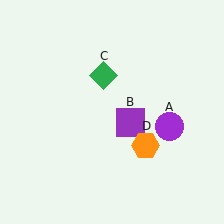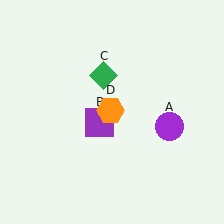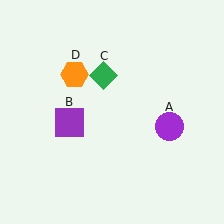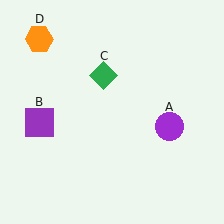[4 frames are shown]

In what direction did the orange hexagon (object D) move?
The orange hexagon (object D) moved up and to the left.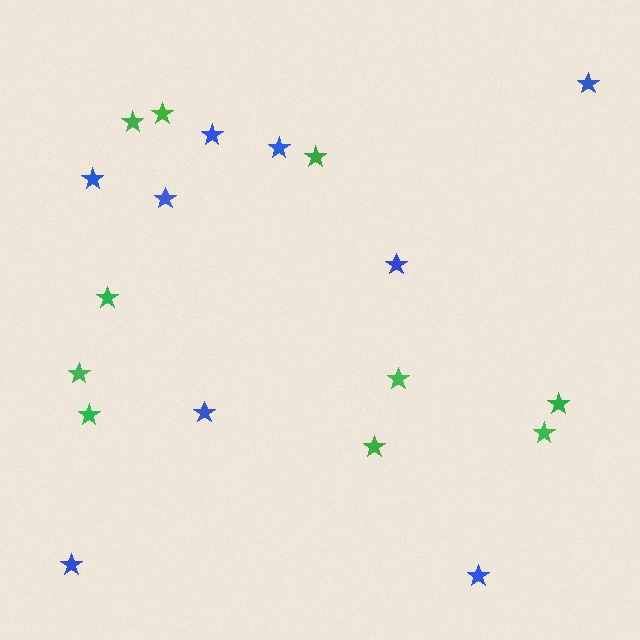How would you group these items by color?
There are 2 groups: one group of blue stars (9) and one group of green stars (10).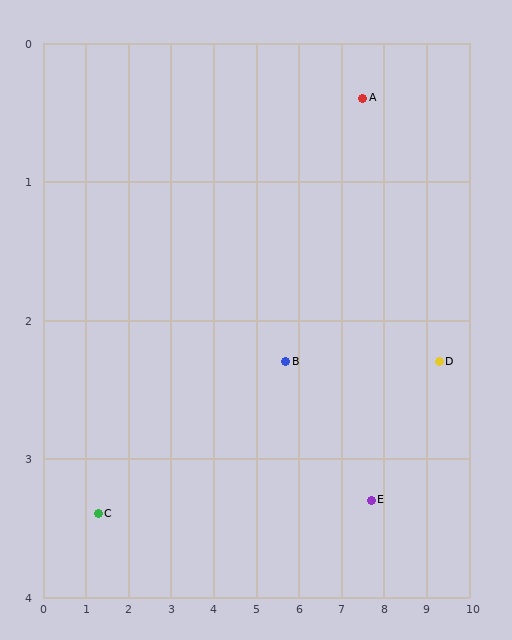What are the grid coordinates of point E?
Point E is at approximately (7.7, 3.3).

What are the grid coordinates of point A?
Point A is at approximately (7.5, 0.4).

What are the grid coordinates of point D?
Point D is at approximately (9.3, 2.3).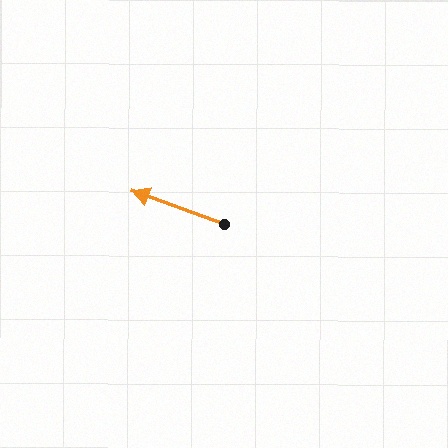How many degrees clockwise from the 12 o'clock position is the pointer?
Approximately 290 degrees.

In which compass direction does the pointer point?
West.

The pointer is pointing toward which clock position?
Roughly 10 o'clock.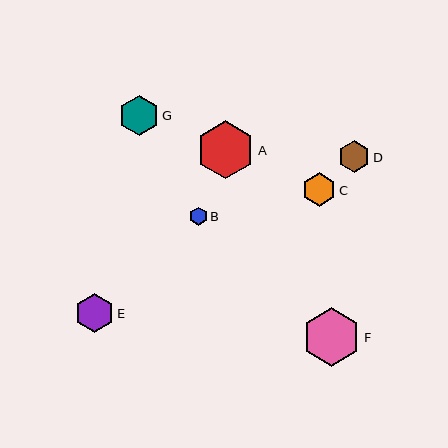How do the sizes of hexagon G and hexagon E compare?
Hexagon G and hexagon E are approximately the same size.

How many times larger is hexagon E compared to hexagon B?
Hexagon E is approximately 2.1 times the size of hexagon B.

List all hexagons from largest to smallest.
From largest to smallest: F, A, G, E, C, D, B.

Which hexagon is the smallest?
Hexagon B is the smallest with a size of approximately 18 pixels.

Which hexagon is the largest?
Hexagon F is the largest with a size of approximately 59 pixels.